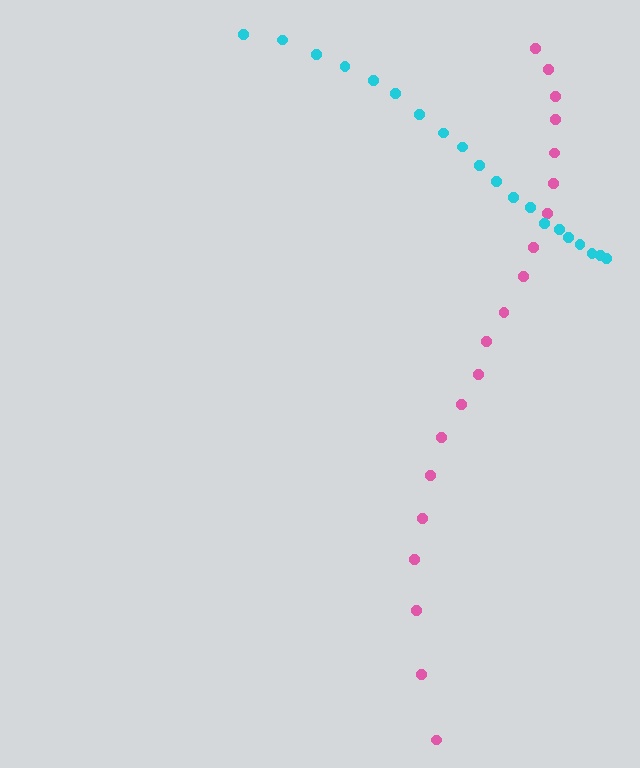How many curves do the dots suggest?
There are 2 distinct paths.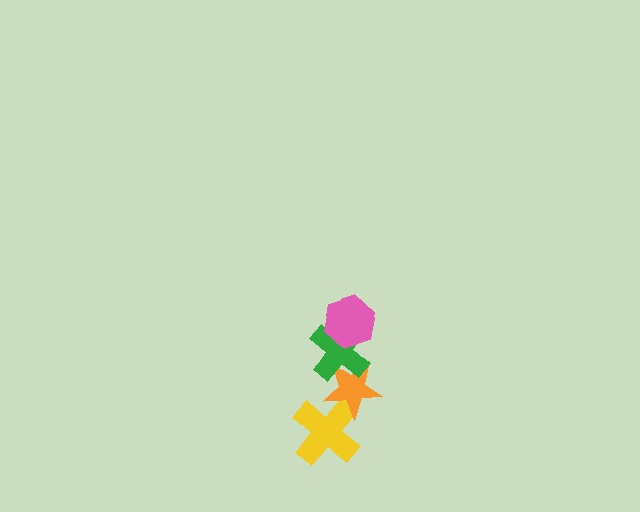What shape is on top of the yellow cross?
The orange star is on top of the yellow cross.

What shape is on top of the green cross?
The pink hexagon is on top of the green cross.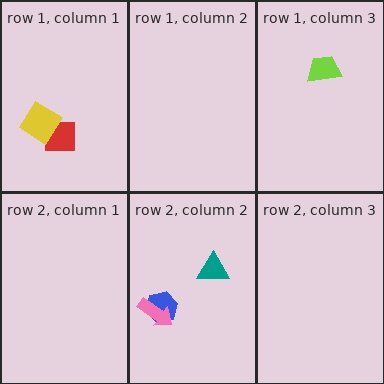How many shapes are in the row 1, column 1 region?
2.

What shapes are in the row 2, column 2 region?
The blue hexagon, the teal triangle, the pink arrow.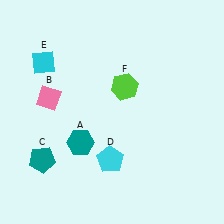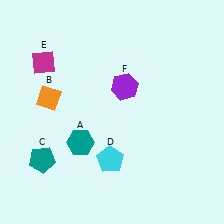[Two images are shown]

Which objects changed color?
B changed from pink to orange. E changed from cyan to magenta. F changed from lime to purple.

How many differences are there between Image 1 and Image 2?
There are 3 differences between the two images.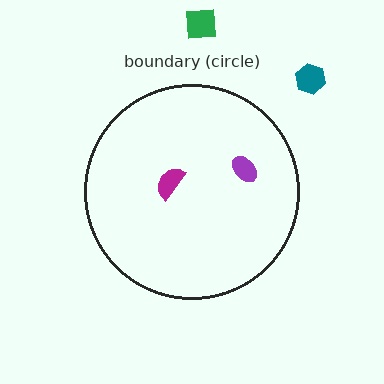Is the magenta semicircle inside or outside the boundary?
Inside.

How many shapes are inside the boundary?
2 inside, 2 outside.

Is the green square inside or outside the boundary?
Outside.